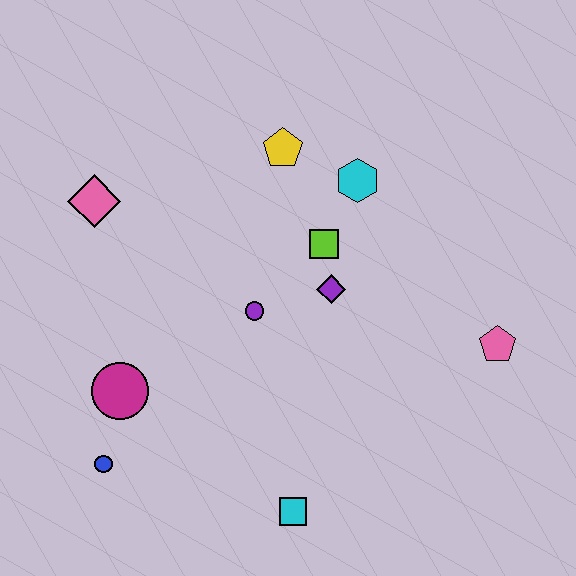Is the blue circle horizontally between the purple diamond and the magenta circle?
No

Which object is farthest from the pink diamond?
The pink pentagon is farthest from the pink diamond.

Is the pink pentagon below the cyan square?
No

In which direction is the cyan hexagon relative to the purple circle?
The cyan hexagon is above the purple circle.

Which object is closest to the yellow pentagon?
The cyan hexagon is closest to the yellow pentagon.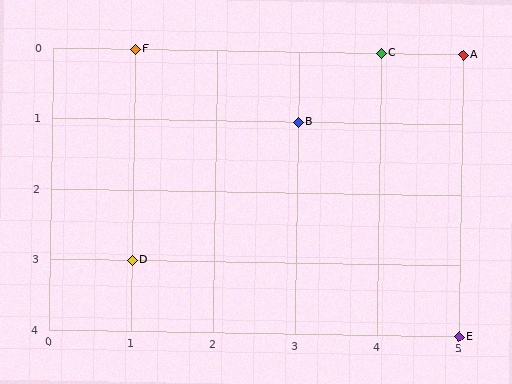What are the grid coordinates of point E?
Point E is at grid coordinates (5, 4).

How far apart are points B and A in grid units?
Points B and A are 2 columns and 1 row apart (about 2.2 grid units diagonally).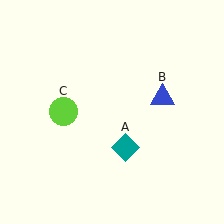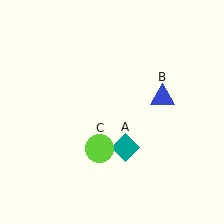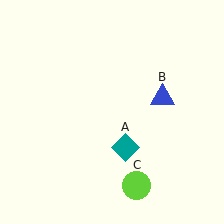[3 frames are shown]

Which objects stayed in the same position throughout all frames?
Teal diamond (object A) and blue triangle (object B) remained stationary.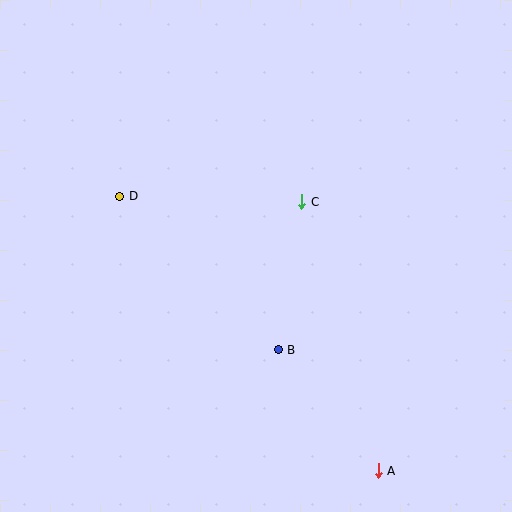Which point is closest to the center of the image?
Point C at (302, 202) is closest to the center.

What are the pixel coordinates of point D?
Point D is at (120, 196).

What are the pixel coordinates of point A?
Point A is at (378, 471).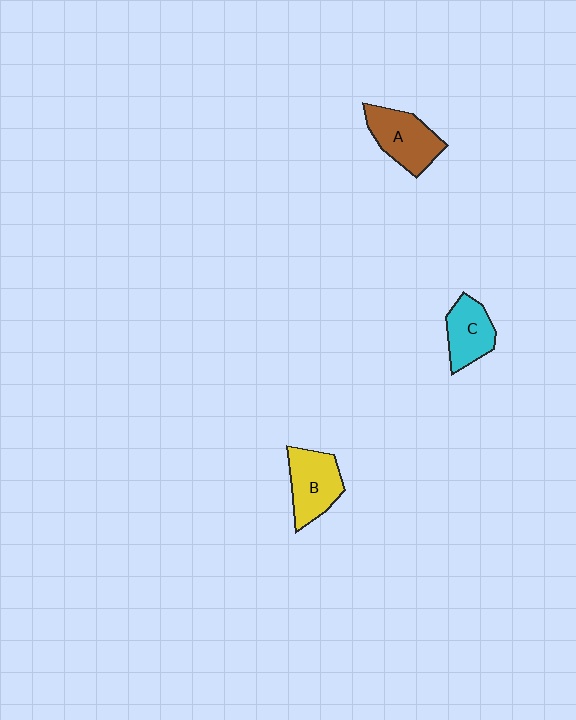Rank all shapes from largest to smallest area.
From largest to smallest: A (brown), B (yellow), C (cyan).